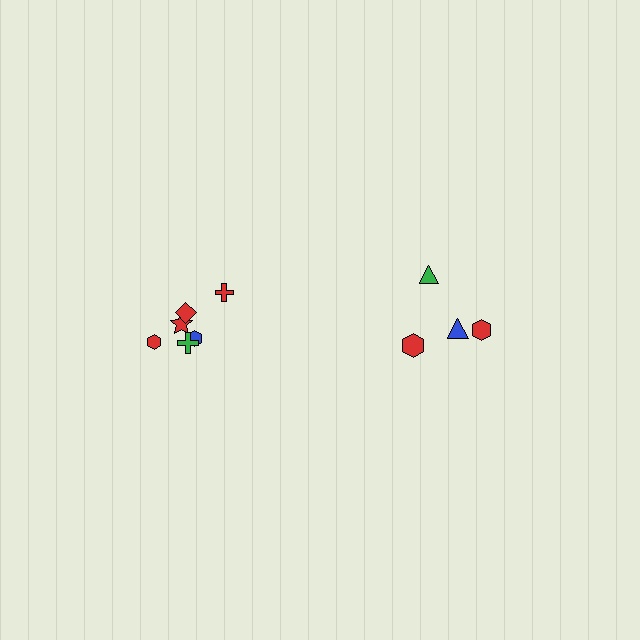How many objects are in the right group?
There are 4 objects.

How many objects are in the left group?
There are 6 objects.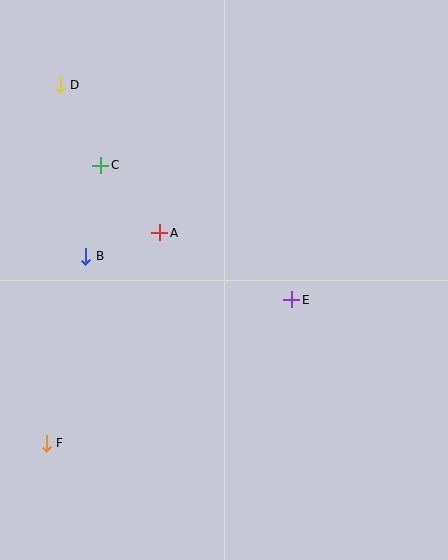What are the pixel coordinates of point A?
Point A is at (160, 233).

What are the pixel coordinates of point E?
Point E is at (292, 300).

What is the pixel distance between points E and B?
The distance between E and B is 211 pixels.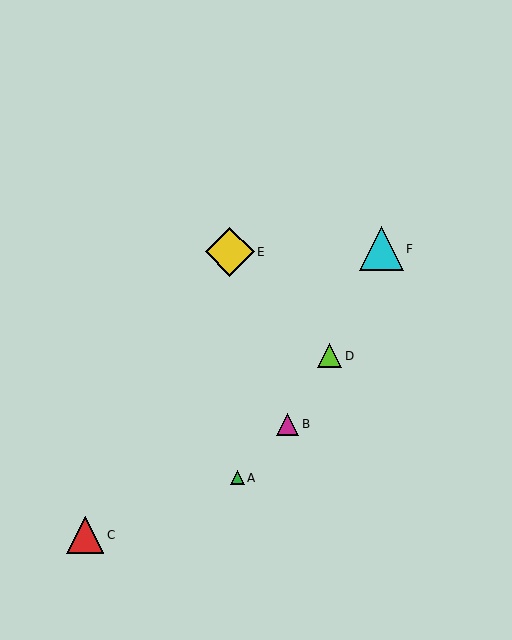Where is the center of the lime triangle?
The center of the lime triangle is at (329, 356).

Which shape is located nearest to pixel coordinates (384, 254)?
The cyan triangle (labeled F) at (382, 249) is nearest to that location.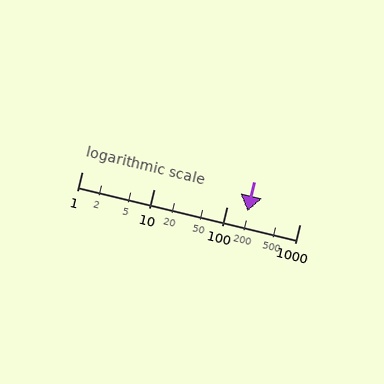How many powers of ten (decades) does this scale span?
The scale spans 3 decades, from 1 to 1000.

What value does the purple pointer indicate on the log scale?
The pointer indicates approximately 190.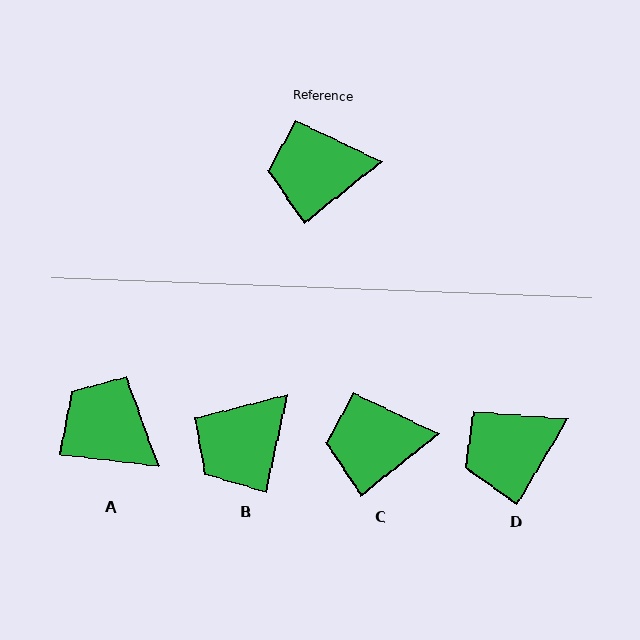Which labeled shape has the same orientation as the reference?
C.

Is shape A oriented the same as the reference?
No, it is off by about 45 degrees.